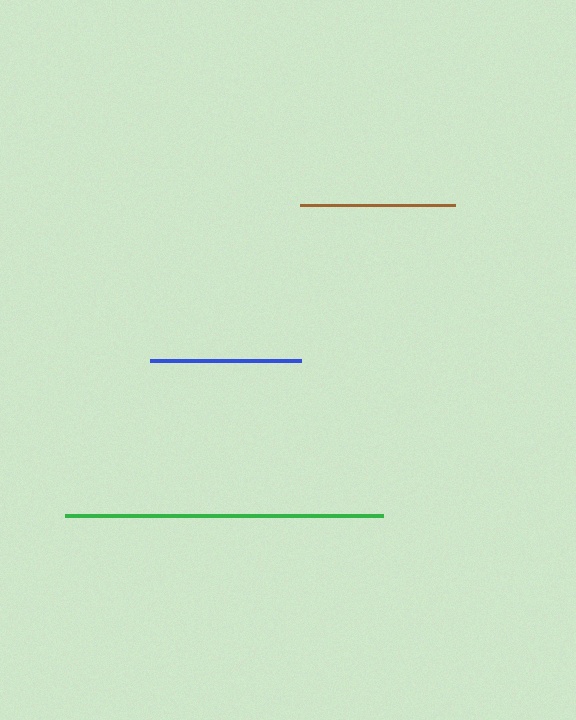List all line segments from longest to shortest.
From longest to shortest: green, brown, blue.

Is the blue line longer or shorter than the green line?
The green line is longer than the blue line.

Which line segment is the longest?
The green line is the longest at approximately 317 pixels.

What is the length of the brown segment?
The brown segment is approximately 155 pixels long.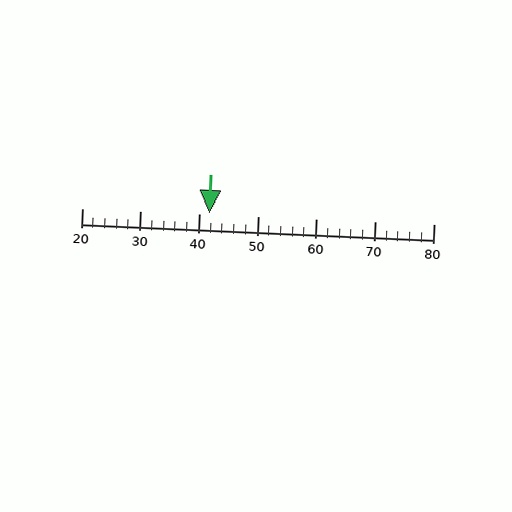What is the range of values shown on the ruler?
The ruler shows values from 20 to 80.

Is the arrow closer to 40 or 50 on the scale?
The arrow is closer to 40.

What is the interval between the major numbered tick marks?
The major tick marks are spaced 10 units apart.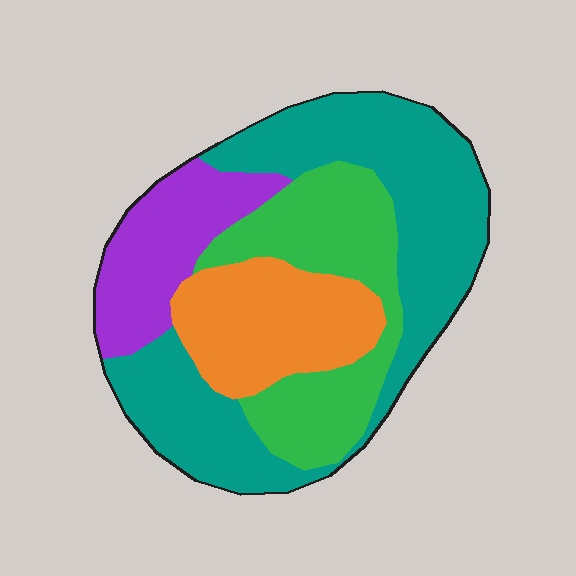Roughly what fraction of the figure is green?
Green covers around 25% of the figure.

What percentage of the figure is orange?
Orange takes up about one fifth (1/5) of the figure.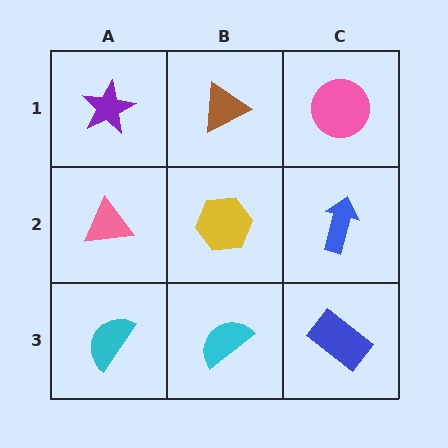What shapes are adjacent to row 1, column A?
A pink triangle (row 2, column A), a brown triangle (row 1, column B).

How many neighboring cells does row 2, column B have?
4.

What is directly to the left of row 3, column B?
A cyan semicircle.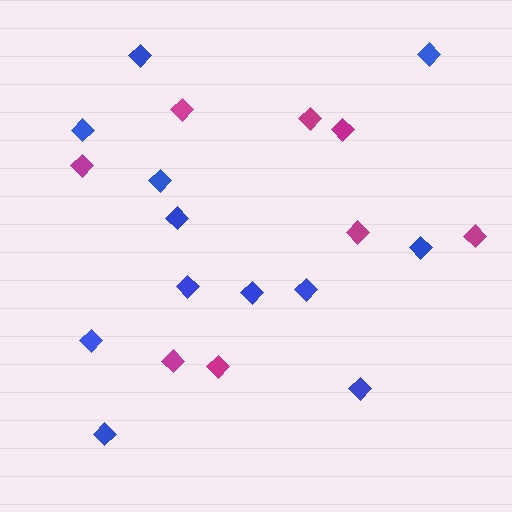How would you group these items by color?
There are 2 groups: one group of blue diamonds (12) and one group of magenta diamonds (8).